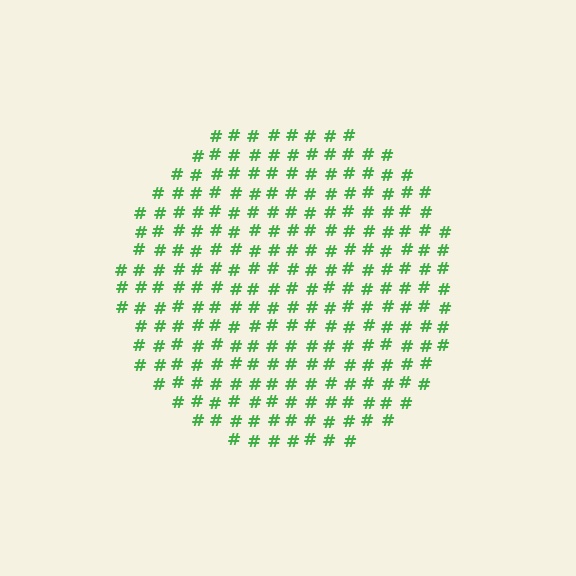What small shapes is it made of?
It is made of small hash symbols.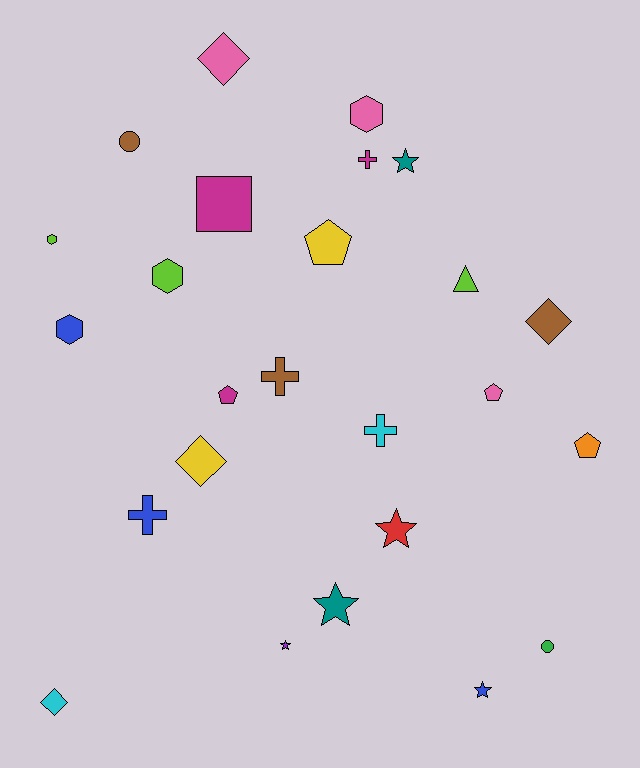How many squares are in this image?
There is 1 square.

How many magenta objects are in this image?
There are 3 magenta objects.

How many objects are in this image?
There are 25 objects.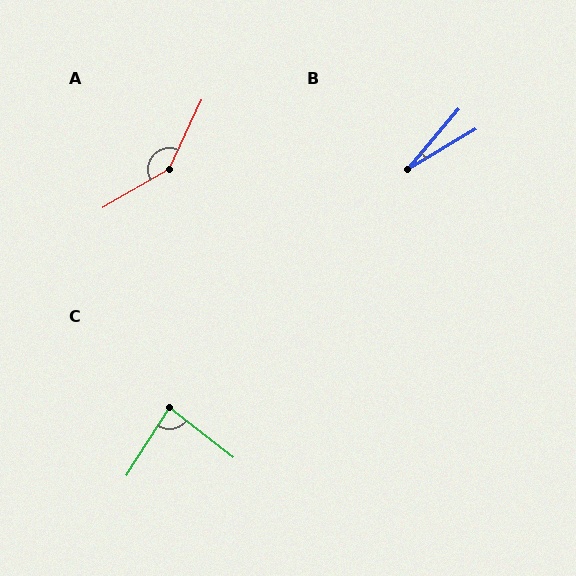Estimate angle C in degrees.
Approximately 85 degrees.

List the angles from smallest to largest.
B (19°), C (85°), A (145°).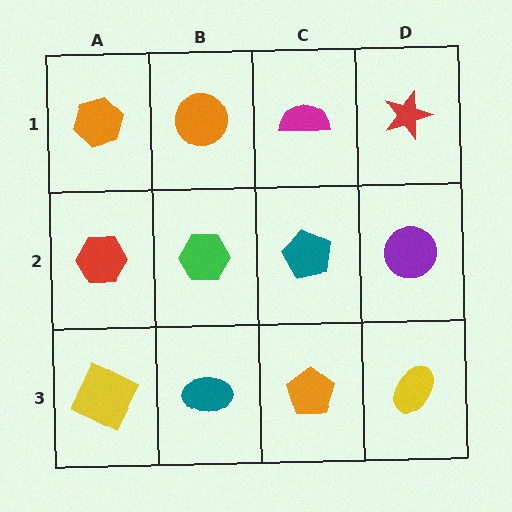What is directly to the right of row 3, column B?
An orange pentagon.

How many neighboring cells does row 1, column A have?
2.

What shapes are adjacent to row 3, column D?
A purple circle (row 2, column D), an orange pentagon (row 3, column C).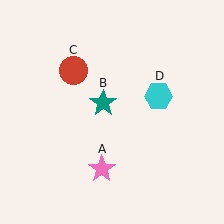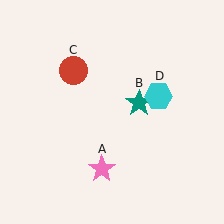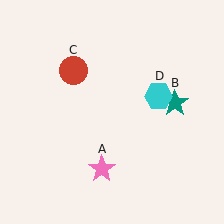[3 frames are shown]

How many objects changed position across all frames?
1 object changed position: teal star (object B).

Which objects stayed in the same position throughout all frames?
Pink star (object A) and red circle (object C) and cyan hexagon (object D) remained stationary.